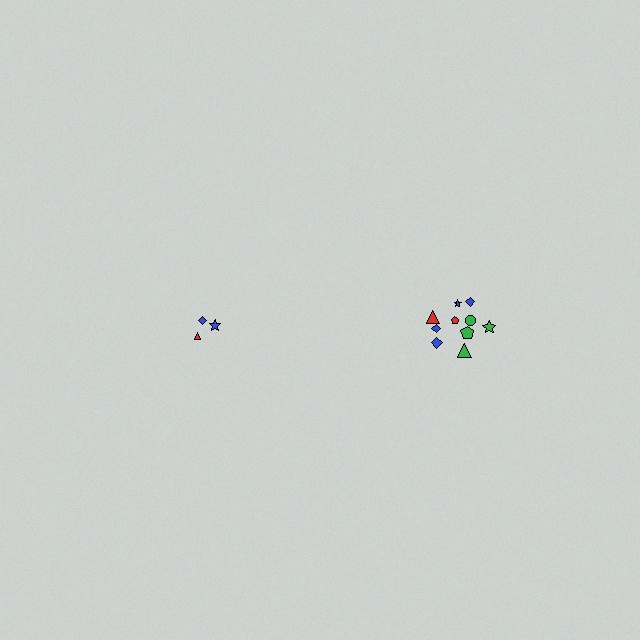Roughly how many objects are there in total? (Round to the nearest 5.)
Roughly 15 objects in total.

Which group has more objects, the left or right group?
The right group.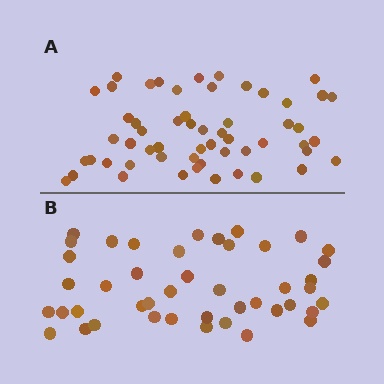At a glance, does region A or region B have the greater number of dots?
Region A (the top region) has more dots.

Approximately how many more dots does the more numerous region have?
Region A has roughly 12 or so more dots than region B.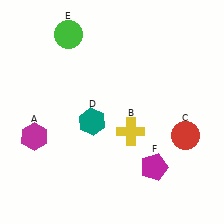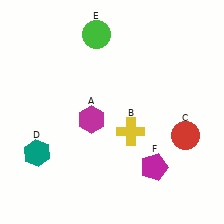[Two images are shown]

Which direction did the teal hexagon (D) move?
The teal hexagon (D) moved left.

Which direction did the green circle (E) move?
The green circle (E) moved right.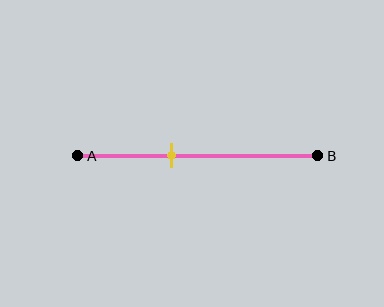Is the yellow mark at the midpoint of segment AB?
No, the mark is at about 40% from A, not at the 50% midpoint.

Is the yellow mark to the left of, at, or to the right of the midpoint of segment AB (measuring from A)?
The yellow mark is to the left of the midpoint of segment AB.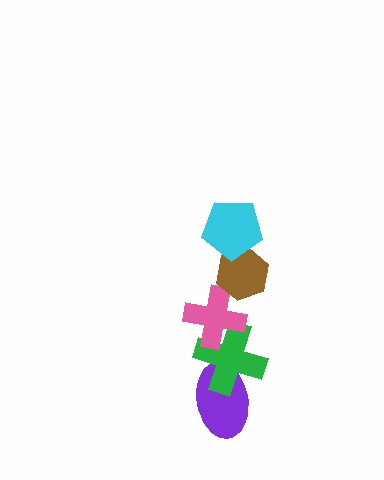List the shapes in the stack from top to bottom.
From top to bottom: the cyan pentagon, the brown hexagon, the pink cross, the green cross, the purple ellipse.